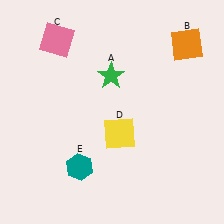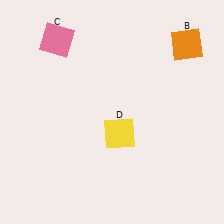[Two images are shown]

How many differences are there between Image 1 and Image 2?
There are 2 differences between the two images.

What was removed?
The green star (A), the teal hexagon (E) were removed in Image 2.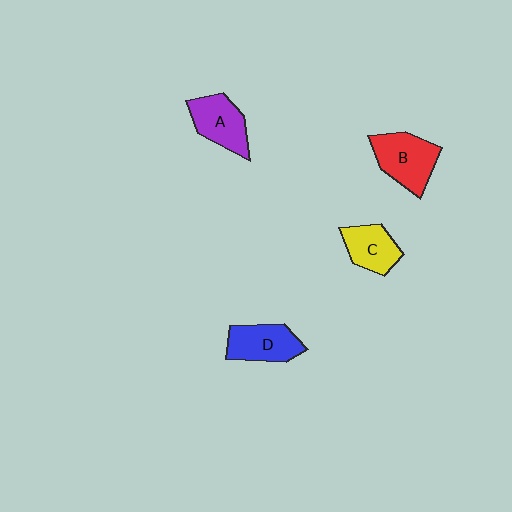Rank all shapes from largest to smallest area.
From largest to smallest: B (red), D (blue), A (purple), C (yellow).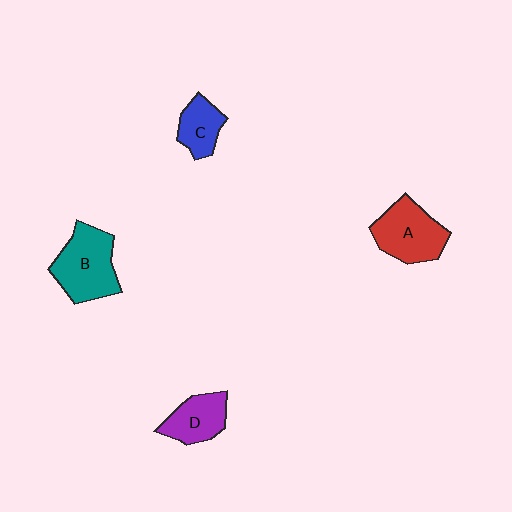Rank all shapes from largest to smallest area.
From largest to smallest: B (teal), A (red), D (purple), C (blue).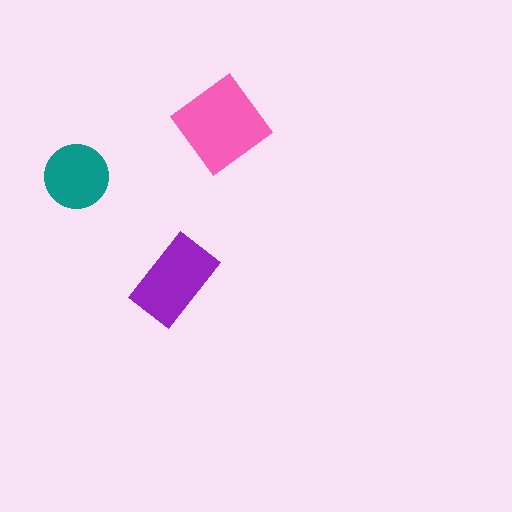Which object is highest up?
The pink diamond is topmost.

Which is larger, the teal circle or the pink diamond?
The pink diamond.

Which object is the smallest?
The teal circle.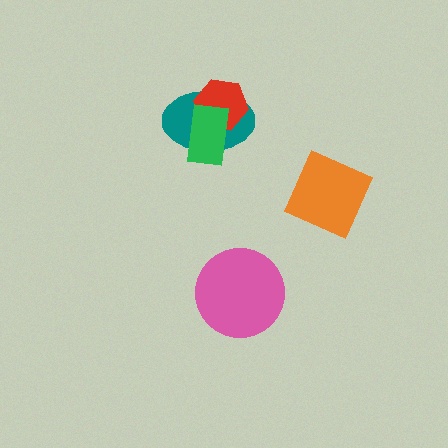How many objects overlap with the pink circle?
0 objects overlap with the pink circle.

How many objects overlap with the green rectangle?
2 objects overlap with the green rectangle.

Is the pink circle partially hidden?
No, no other shape covers it.